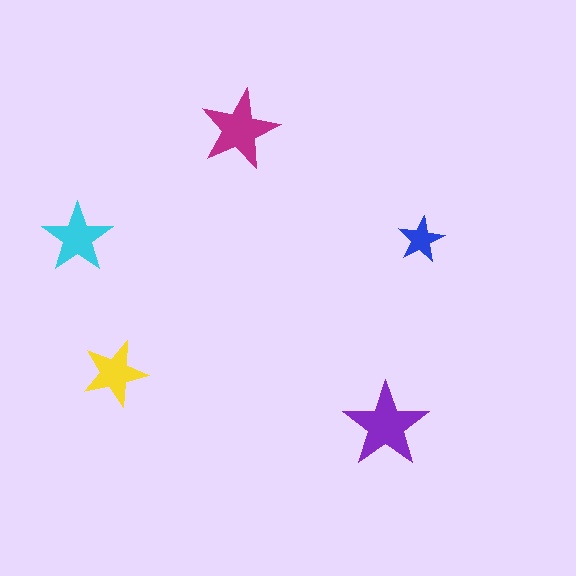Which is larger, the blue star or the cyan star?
The cyan one.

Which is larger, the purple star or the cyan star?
The purple one.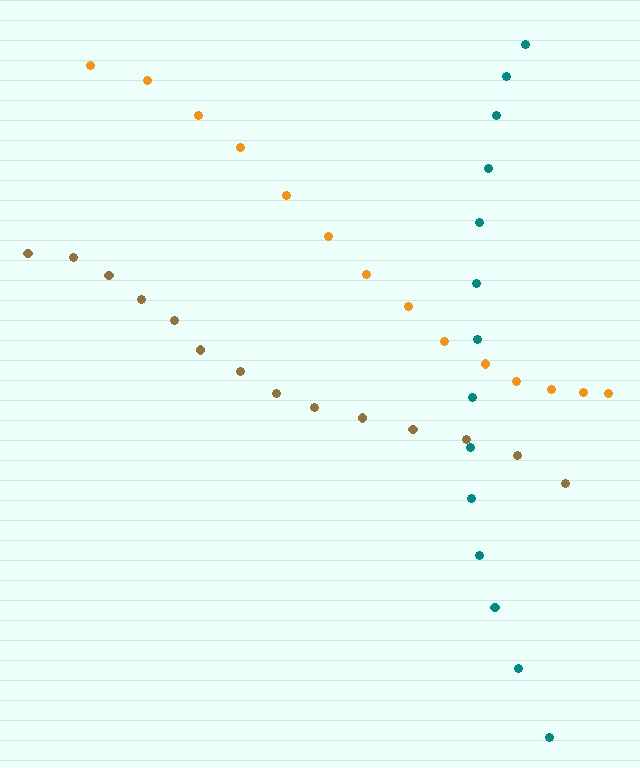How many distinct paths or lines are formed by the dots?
There are 3 distinct paths.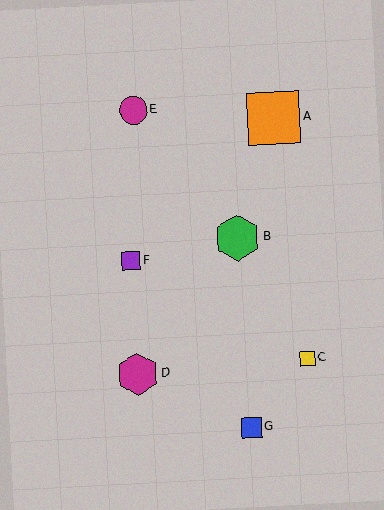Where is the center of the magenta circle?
The center of the magenta circle is at (133, 110).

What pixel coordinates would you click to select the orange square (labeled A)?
Click at (274, 118) to select the orange square A.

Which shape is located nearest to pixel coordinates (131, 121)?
The magenta circle (labeled E) at (133, 110) is nearest to that location.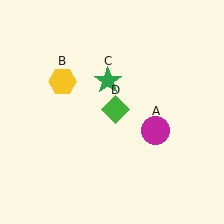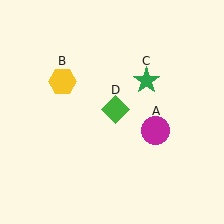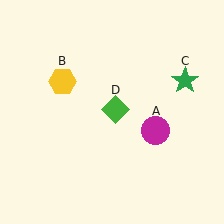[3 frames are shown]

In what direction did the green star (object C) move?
The green star (object C) moved right.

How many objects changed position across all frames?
1 object changed position: green star (object C).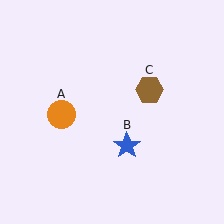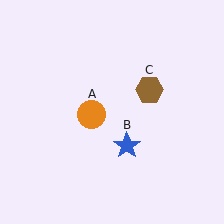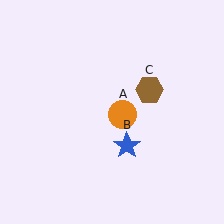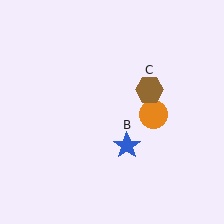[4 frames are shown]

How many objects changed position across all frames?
1 object changed position: orange circle (object A).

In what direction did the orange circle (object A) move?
The orange circle (object A) moved right.